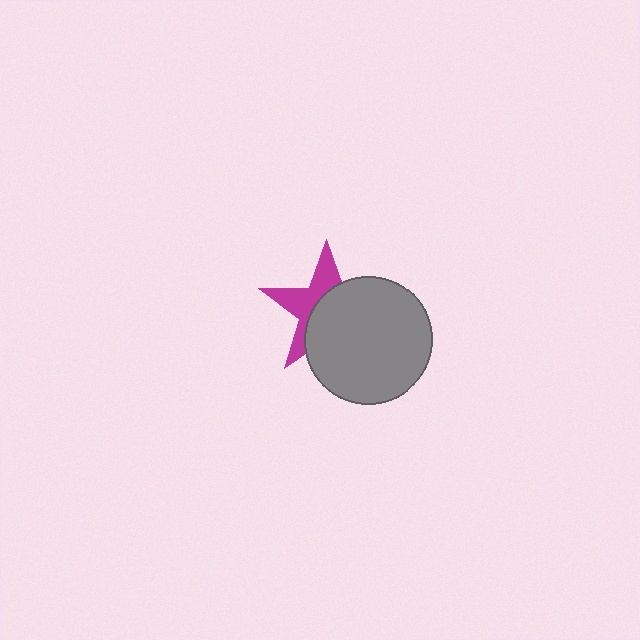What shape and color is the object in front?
The object in front is a gray circle.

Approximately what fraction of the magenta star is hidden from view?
Roughly 58% of the magenta star is hidden behind the gray circle.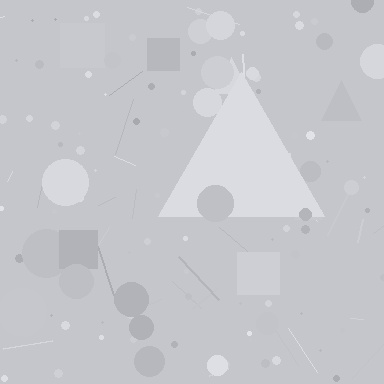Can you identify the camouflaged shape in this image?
The camouflaged shape is a triangle.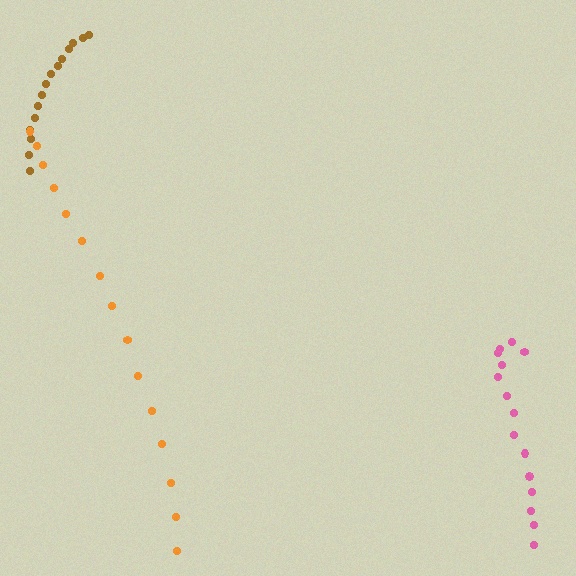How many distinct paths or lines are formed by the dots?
There are 3 distinct paths.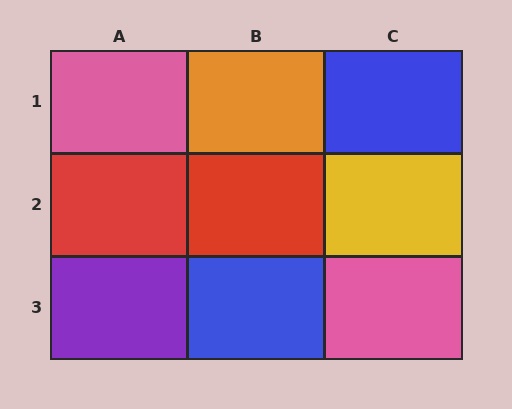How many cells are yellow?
1 cell is yellow.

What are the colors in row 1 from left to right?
Pink, orange, blue.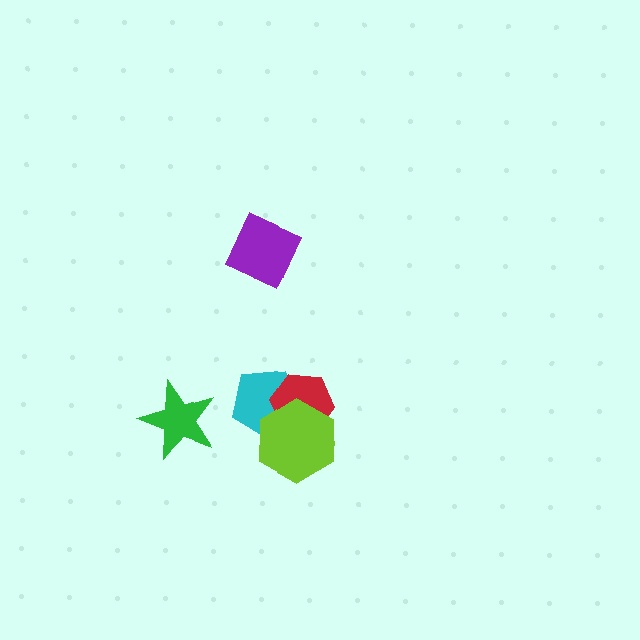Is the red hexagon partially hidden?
Yes, it is partially covered by another shape.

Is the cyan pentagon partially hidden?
Yes, it is partially covered by another shape.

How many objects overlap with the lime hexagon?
2 objects overlap with the lime hexagon.